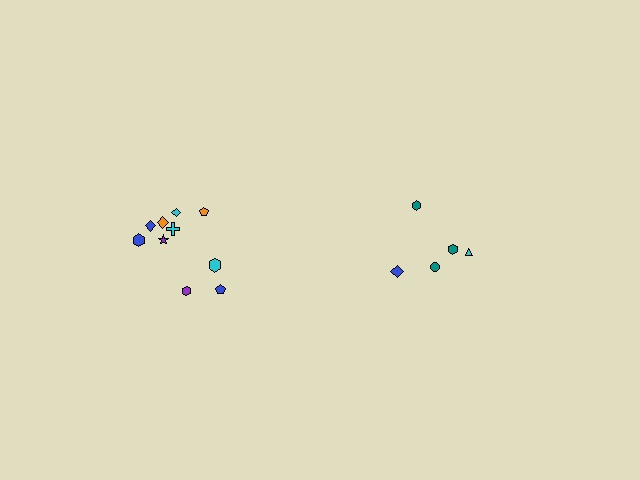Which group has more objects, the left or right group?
The left group.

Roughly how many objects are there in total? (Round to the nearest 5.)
Roughly 15 objects in total.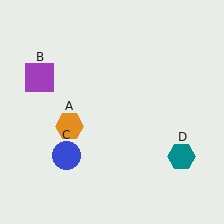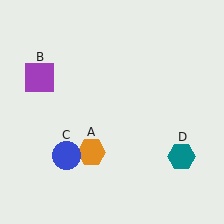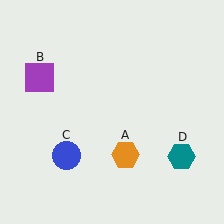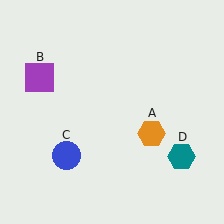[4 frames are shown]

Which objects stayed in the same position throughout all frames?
Purple square (object B) and blue circle (object C) and teal hexagon (object D) remained stationary.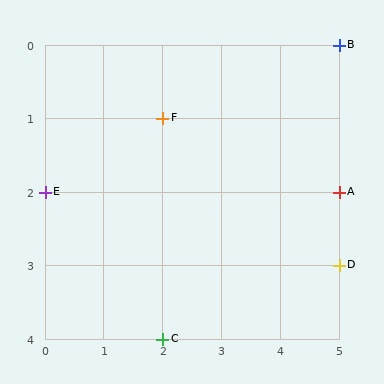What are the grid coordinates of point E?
Point E is at grid coordinates (0, 2).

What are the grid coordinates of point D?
Point D is at grid coordinates (5, 3).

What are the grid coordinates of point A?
Point A is at grid coordinates (5, 2).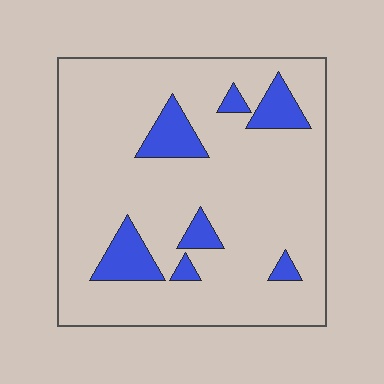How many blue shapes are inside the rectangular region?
7.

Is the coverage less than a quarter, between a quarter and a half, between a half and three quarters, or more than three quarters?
Less than a quarter.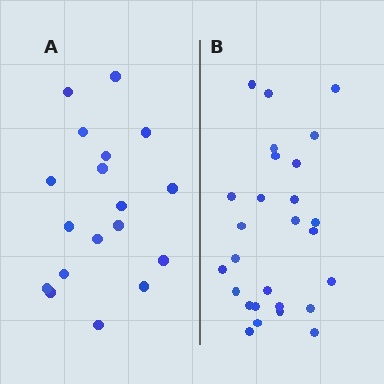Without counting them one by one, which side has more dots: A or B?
Region B (the right region) has more dots.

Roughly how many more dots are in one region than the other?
Region B has roughly 8 or so more dots than region A.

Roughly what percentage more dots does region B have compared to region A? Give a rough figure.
About 50% more.